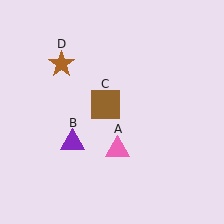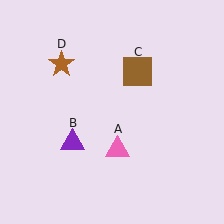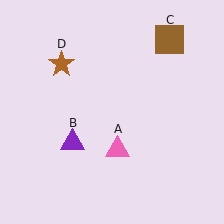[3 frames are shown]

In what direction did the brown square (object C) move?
The brown square (object C) moved up and to the right.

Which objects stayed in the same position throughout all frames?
Pink triangle (object A) and purple triangle (object B) and brown star (object D) remained stationary.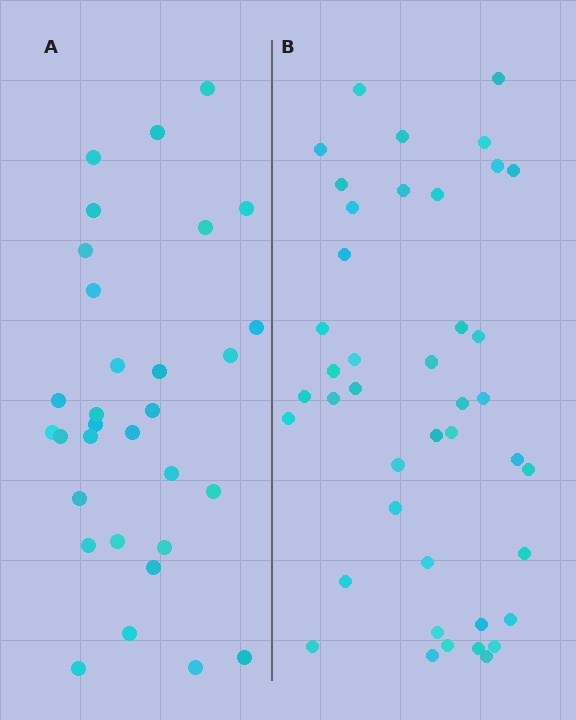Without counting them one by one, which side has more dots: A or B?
Region B (the right region) has more dots.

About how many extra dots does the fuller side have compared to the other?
Region B has roughly 12 or so more dots than region A.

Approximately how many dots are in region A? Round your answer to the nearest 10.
About 30 dots. (The exact count is 31, which rounds to 30.)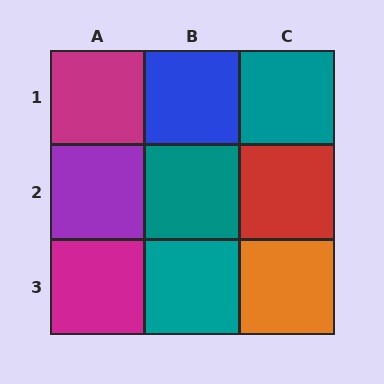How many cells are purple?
1 cell is purple.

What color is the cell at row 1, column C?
Teal.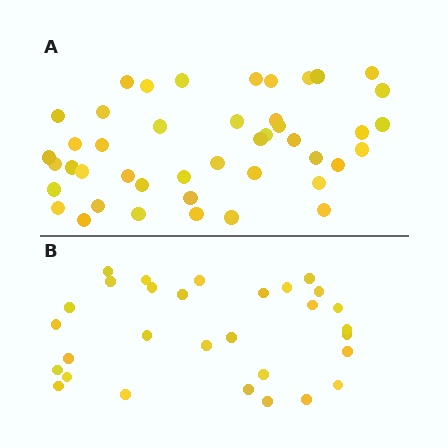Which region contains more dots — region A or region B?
Region A (the top region) has more dots.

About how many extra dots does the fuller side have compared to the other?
Region A has approximately 15 more dots than region B.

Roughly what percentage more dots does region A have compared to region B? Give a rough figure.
About 45% more.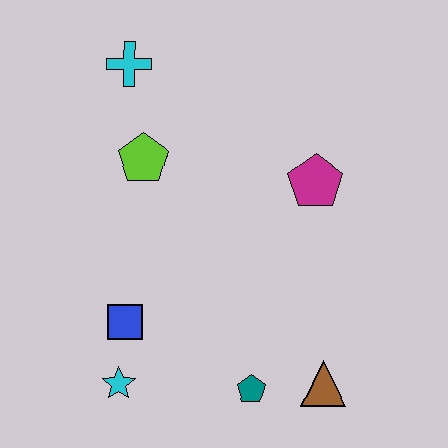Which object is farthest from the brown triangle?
The cyan cross is farthest from the brown triangle.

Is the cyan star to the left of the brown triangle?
Yes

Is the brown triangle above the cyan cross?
No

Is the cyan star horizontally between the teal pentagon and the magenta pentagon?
No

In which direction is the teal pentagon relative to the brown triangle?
The teal pentagon is to the left of the brown triangle.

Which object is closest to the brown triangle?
The teal pentagon is closest to the brown triangle.